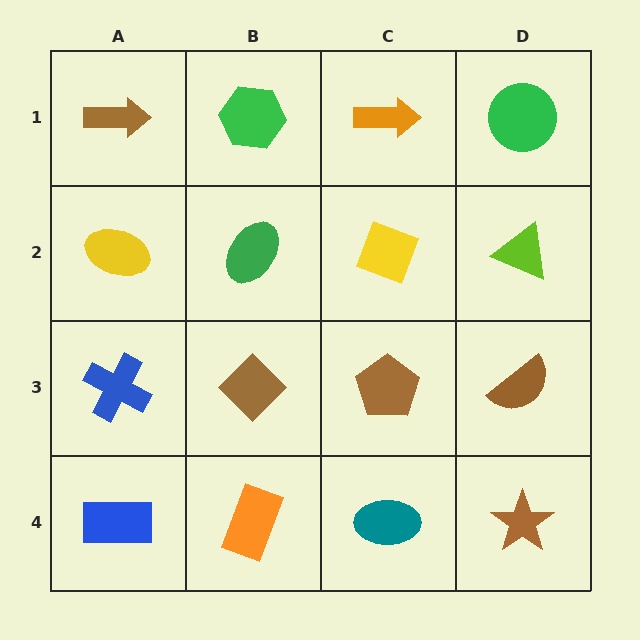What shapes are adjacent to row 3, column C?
A yellow diamond (row 2, column C), a teal ellipse (row 4, column C), a brown diamond (row 3, column B), a brown semicircle (row 3, column D).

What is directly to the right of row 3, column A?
A brown diamond.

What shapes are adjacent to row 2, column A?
A brown arrow (row 1, column A), a blue cross (row 3, column A), a green ellipse (row 2, column B).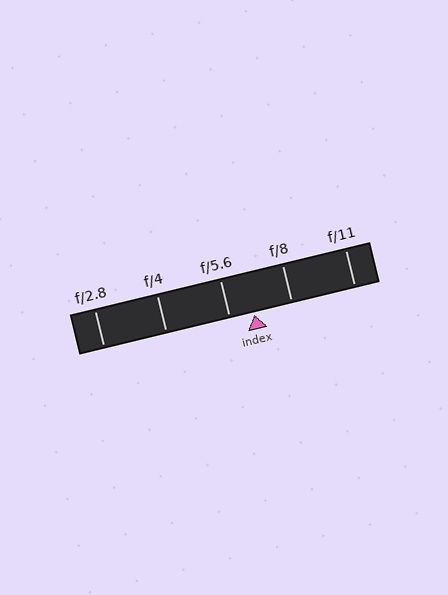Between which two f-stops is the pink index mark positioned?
The index mark is between f/5.6 and f/8.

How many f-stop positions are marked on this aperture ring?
There are 5 f-stop positions marked.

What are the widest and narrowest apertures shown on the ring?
The widest aperture shown is f/2.8 and the narrowest is f/11.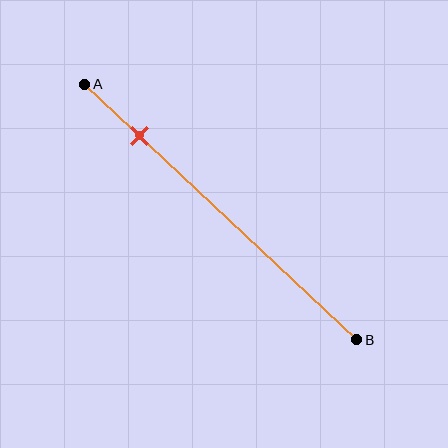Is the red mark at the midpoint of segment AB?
No, the mark is at about 20% from A, not at the 50% midpoint.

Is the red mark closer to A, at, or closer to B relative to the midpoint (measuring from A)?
The red mark is closer to point A than the midpoint of segment AB.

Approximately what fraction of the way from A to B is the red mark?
The red mark is approximately 20% of the way from A to B.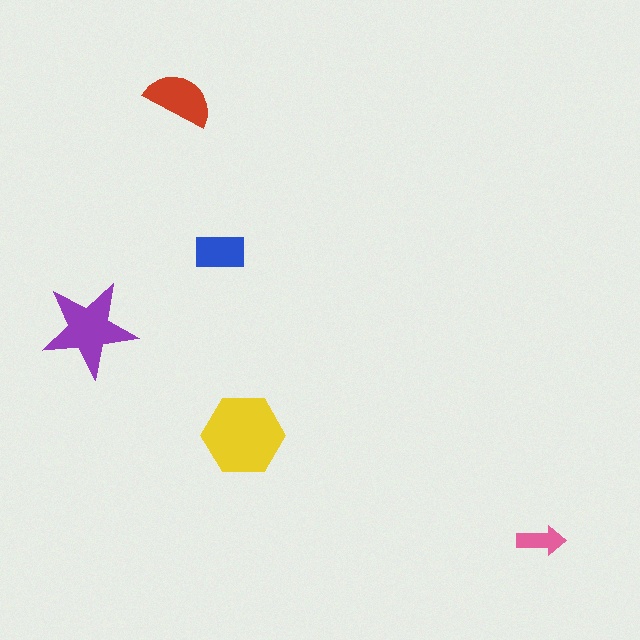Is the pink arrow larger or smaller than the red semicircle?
Smaller.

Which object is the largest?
The yellow hexagon.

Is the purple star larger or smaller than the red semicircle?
Larger.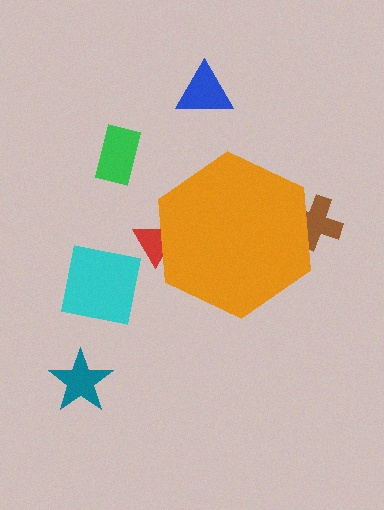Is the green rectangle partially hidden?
No, the green rectangle is fully visible.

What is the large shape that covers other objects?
An orange hexagon.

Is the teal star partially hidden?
No, the teal star is fully visible.